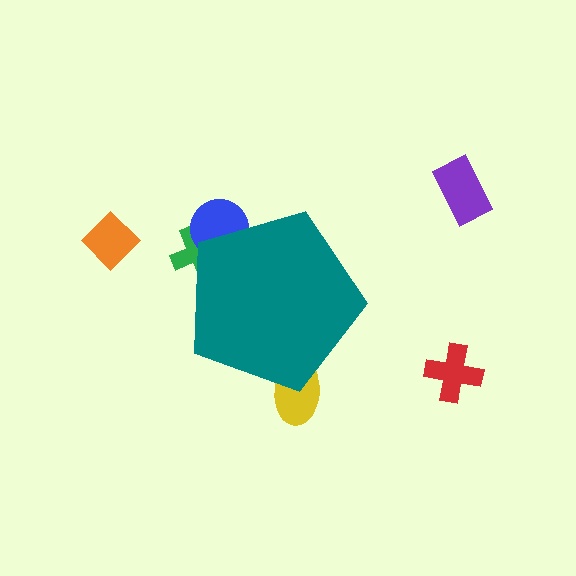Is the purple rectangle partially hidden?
No, the purple rectangle is fully visible.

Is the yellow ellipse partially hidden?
Yes, the yellow ellipse is partially hidden behind the teal pentagon.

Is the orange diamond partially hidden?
No, the orange diamond is fully visible.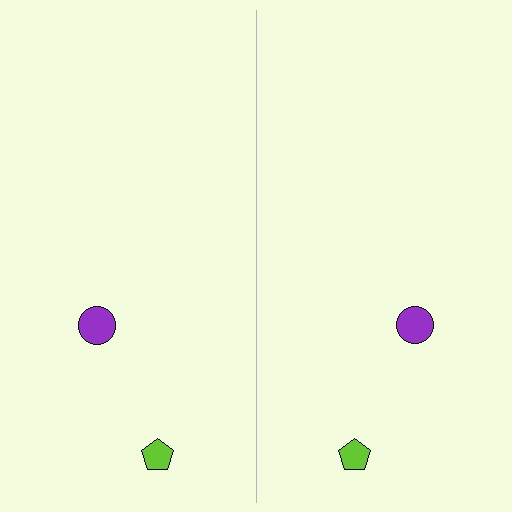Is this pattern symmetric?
Yes, this pattern has bilateral (reflection) symmetry.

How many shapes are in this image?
There are 4 shapes in this image.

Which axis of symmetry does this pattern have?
The pattern has a vertical axis of symmetry running through the center of the image.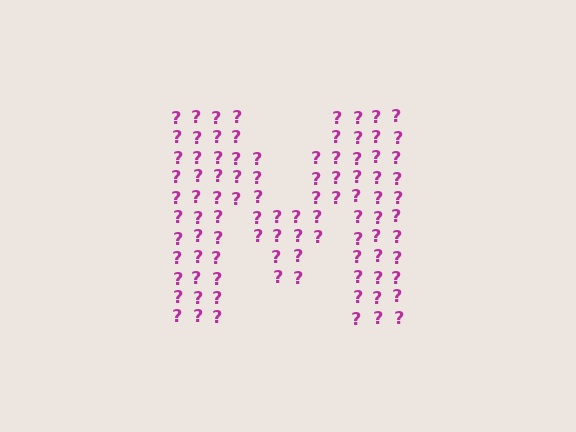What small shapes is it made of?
It is made of small question marks.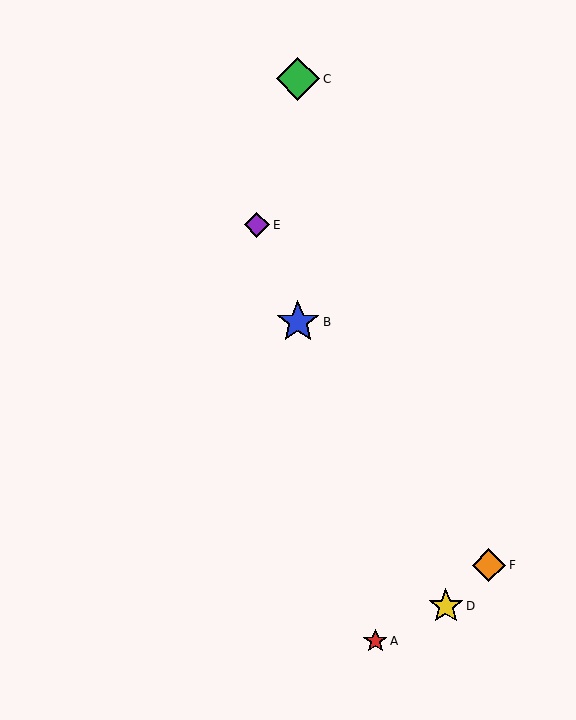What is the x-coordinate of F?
Object F is at x≈489.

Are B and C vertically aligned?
Yes, both are at x≈298.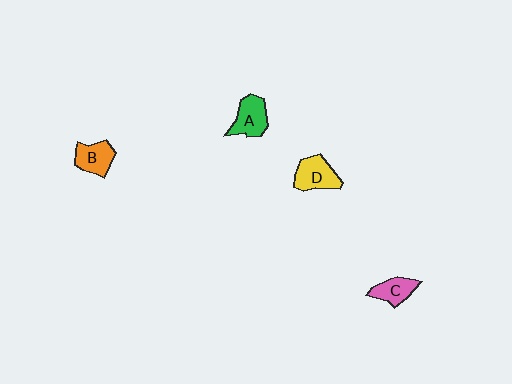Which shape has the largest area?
Shape D (yellow).